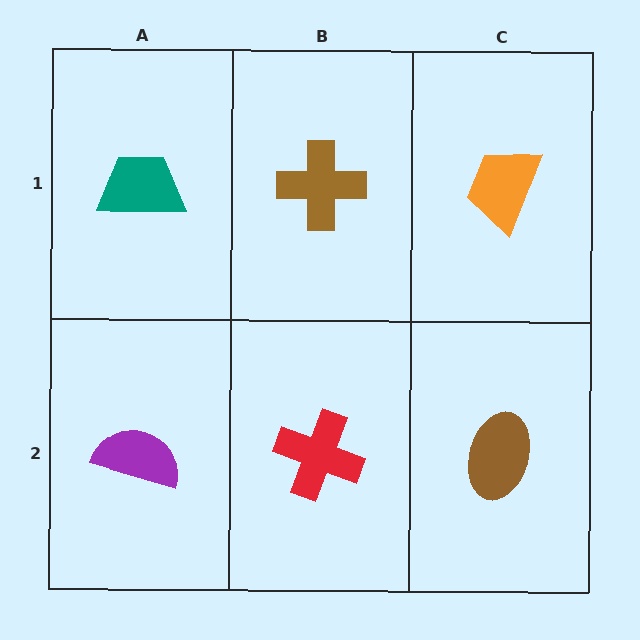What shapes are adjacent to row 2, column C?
An orange trapezoid (row 1, column C), a red cross (row 2, column B).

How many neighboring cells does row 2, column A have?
2.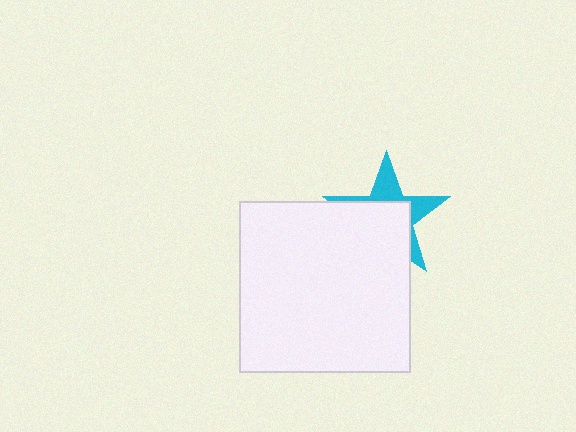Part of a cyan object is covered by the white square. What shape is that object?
It is a star.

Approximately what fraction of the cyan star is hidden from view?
Roughly 59% of the cyan star is hidden behind the white square.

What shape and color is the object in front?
The object in front is a white square.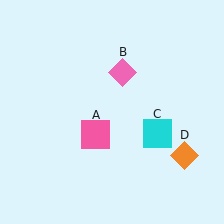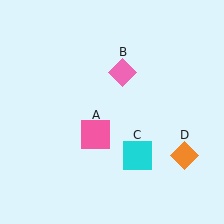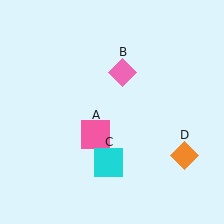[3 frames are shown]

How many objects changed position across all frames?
1 object changed position: cyan square (object C).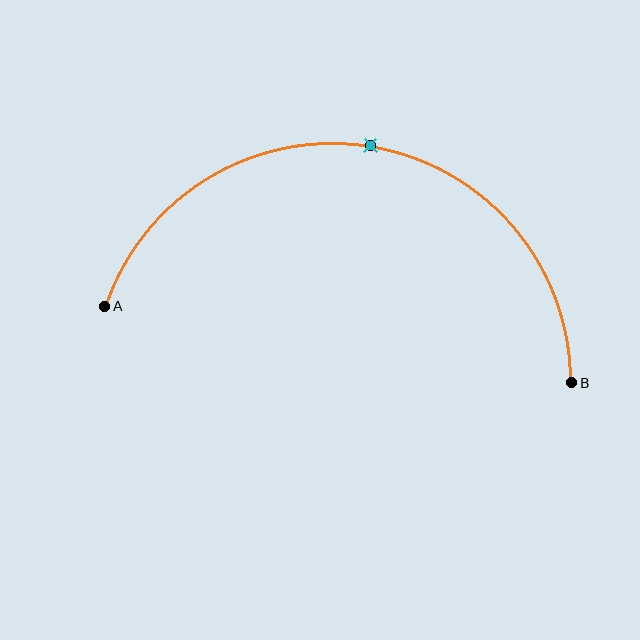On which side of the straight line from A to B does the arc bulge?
The arc bulges above the straight line connecting A and B.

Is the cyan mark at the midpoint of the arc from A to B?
Yes. The cyan mark lies on the arc at equal arc-length from both A and B — it is the arc midpoint.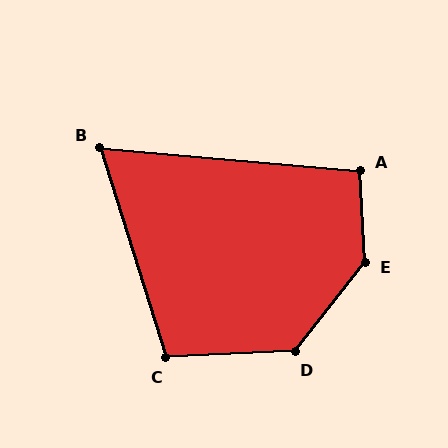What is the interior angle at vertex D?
Approximately 131 degrees (obtuse).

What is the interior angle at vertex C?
Approximately 105 degrees (obtuse).